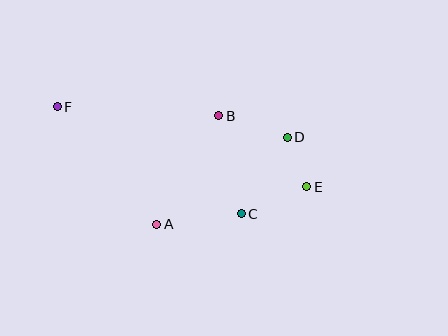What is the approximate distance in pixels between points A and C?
The distance between A and C is approximately 86 pixels.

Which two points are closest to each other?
Points D and E are closest to each other.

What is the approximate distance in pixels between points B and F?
The distance between B and F is approximately 162 pixels.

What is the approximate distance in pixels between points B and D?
The distance between B and D is approximately 72 pixels.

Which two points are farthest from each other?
Points E and F are farthest from each other.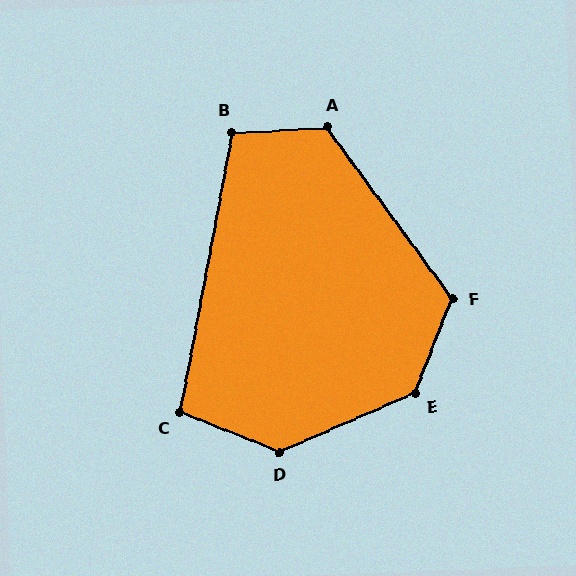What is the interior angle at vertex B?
Approximately 104 degrees (obtuse).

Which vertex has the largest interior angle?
E, at approximately 135 degrees.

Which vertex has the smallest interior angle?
C, at approximately 101 degrees.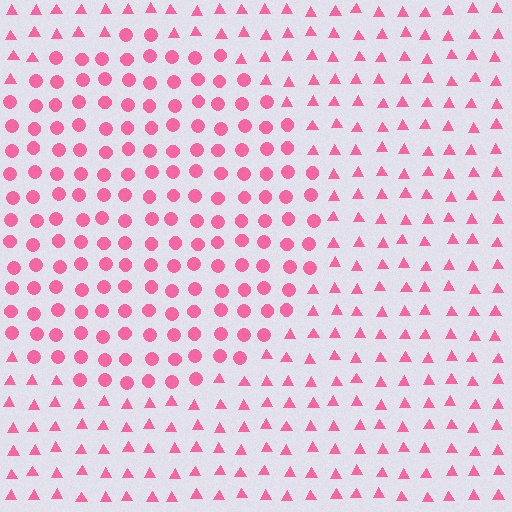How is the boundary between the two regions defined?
The boundary is defined by a change in element shape: circles inside vs. triangles outside. All elements share the same color and spacing.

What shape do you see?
I see a circle.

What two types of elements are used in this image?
The image uses circles inside the circle region and triangles outside it.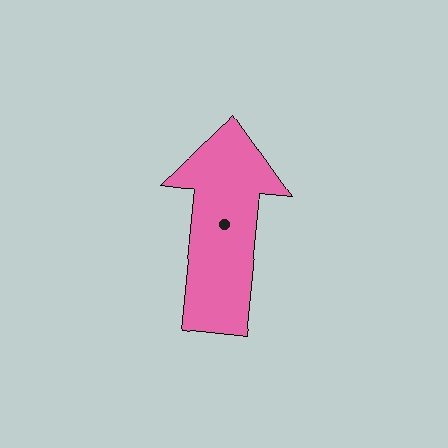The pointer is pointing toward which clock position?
Roughly 12 o'clock.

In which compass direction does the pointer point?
North.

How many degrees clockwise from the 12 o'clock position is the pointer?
Approximately 6 degrees.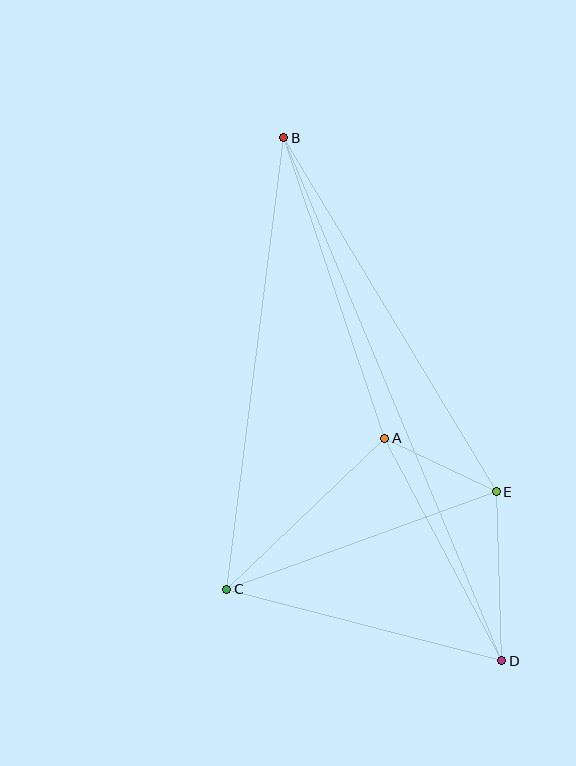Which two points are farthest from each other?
Points B and D are farthest from each other.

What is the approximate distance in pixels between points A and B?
The distance between A and B is approximately 317 pixels.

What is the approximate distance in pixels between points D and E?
The distance between D and E is approximately 169 pixels.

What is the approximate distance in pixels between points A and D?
The distance between A and D is approximately 252 pixels.